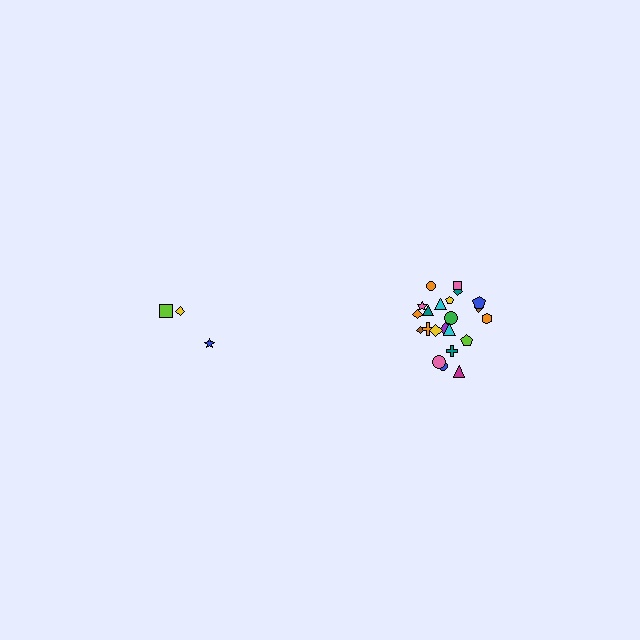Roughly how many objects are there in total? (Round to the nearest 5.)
Roughly 25 objects in total.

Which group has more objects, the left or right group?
The right group.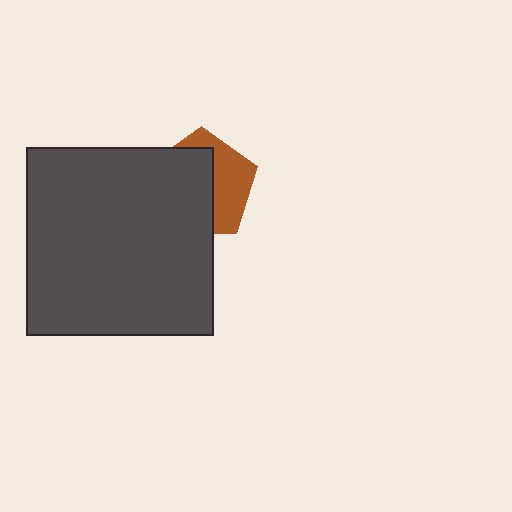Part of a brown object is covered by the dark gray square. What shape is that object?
It is a pentagon.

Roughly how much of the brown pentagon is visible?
A small part of it is visible (roughly 42%).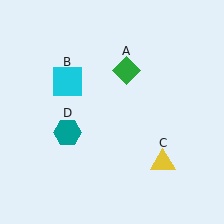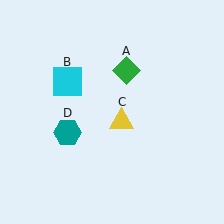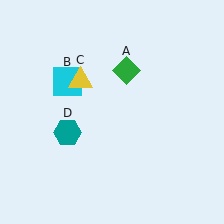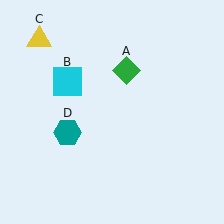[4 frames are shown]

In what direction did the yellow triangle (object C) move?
The yellow triangle (object C) moved up and to the left.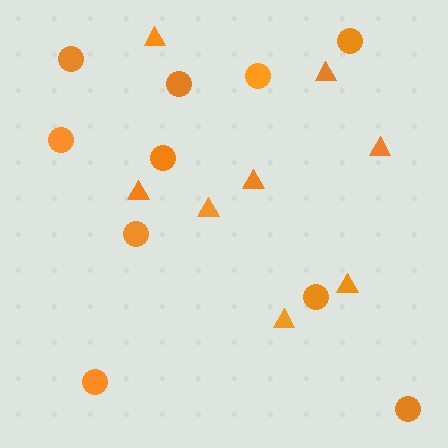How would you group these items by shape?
There are 2 groups: one group of circles (10) and one group of triangles (8).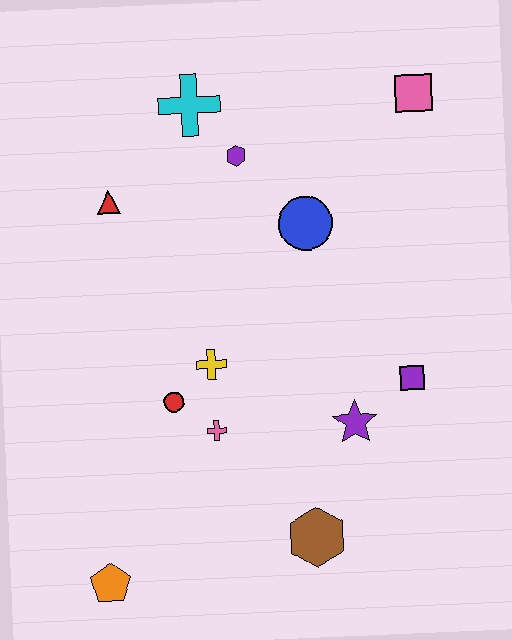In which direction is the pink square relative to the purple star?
The pink square is above the purple star.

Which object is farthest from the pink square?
The orange pentagon is farthest from the pink square.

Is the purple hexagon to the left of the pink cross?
No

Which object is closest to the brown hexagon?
The purple star is closest to the brown hexagon.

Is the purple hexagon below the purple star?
No